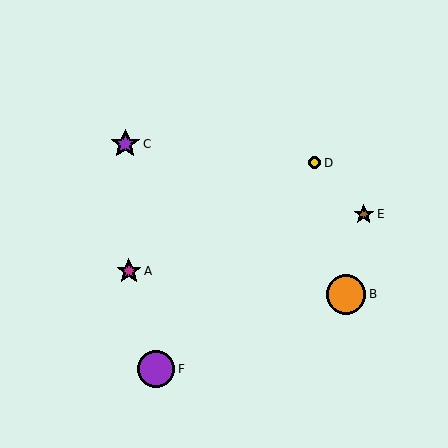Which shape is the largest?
The orange circle (labeled B) is the largest.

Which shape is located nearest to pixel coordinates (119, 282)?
The magenta star (labeled A) at (129, 271) is nearest to that location.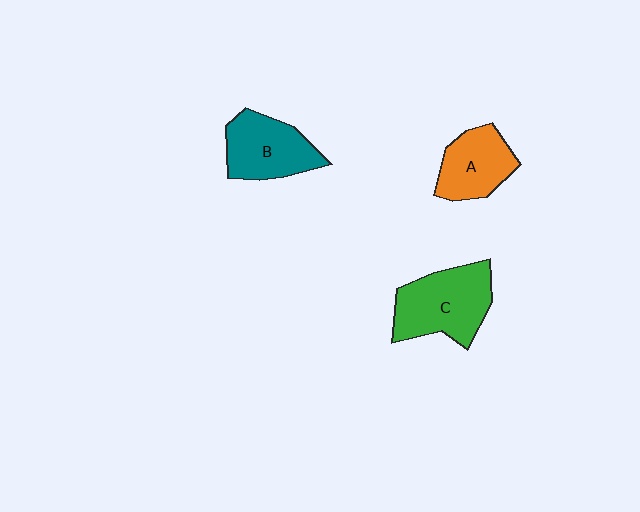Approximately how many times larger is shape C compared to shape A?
Approximately 1.4 times.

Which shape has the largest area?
Shape C (green).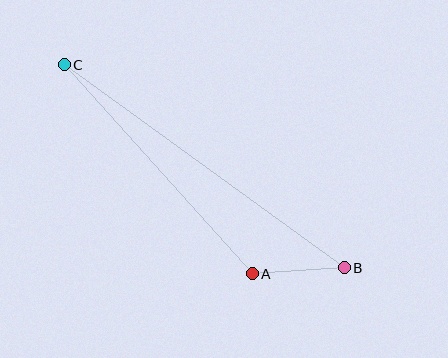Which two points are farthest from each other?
Points B and C are farthest from each other.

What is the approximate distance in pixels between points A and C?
The distance between A and C is approximately 281 pixels.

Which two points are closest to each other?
Points A and B are closest to each other.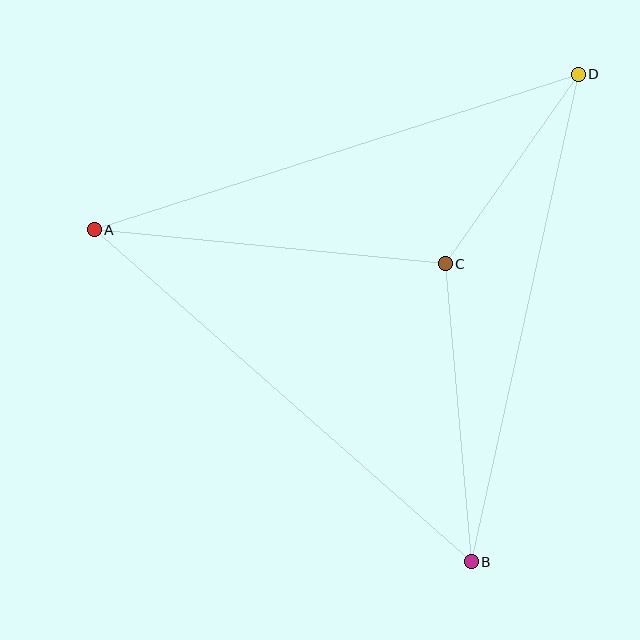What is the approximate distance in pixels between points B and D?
The distance between B and D is approximately 499 pixels.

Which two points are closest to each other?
Points C and D are closest to each other.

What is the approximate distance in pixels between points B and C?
The distance between B and C is approximately 299 pixels.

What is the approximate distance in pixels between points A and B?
The distance between A and B is approximately 502 pixels.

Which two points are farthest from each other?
Points A and D are farthest from each other.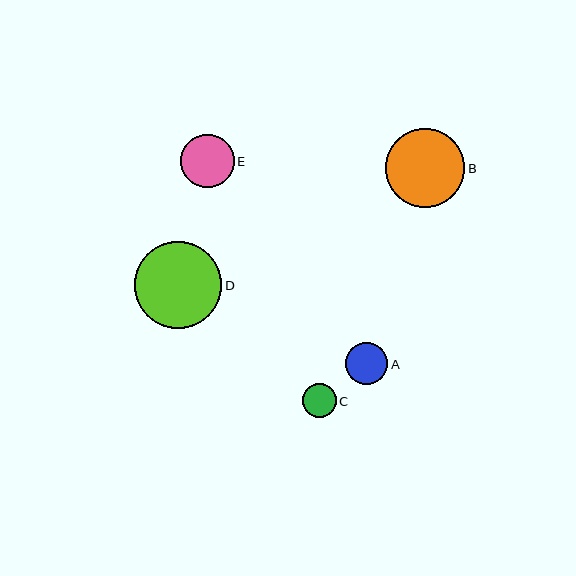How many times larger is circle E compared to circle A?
Circle E is approximately 1.3 times the size of circle A.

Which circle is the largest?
Circle D is the largest with a size of approximately 87 pixels.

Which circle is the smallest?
Circle C is the smallest with a size of approximately 34 pixels.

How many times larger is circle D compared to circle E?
Circle D is approximately 1.6 times the size of circle E.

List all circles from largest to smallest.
From largest to smallest: D, B, E, A, C.